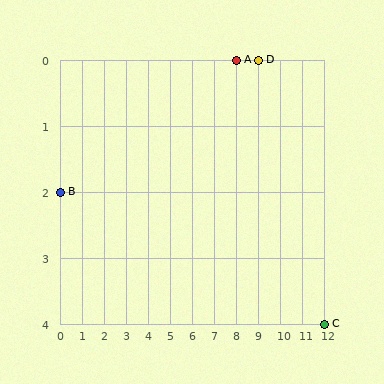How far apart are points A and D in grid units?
Points A and D are 1 column apart.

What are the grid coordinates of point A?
Point A is at grid coordinates (8, 0).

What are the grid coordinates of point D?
Point D is at grid coordinates (9, 0).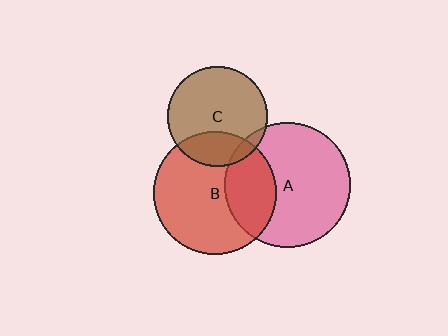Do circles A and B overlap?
Yes.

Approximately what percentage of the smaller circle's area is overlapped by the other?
Approximately 30%.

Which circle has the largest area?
Circle A (pink).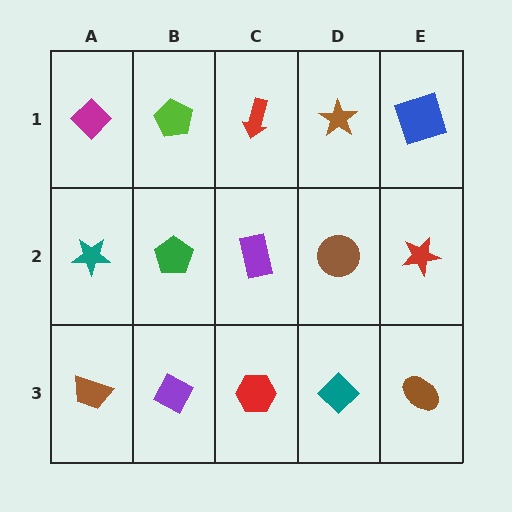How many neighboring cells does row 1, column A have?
2.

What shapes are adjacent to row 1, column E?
A red star (row 2, column E), a brown star (row 1, column D).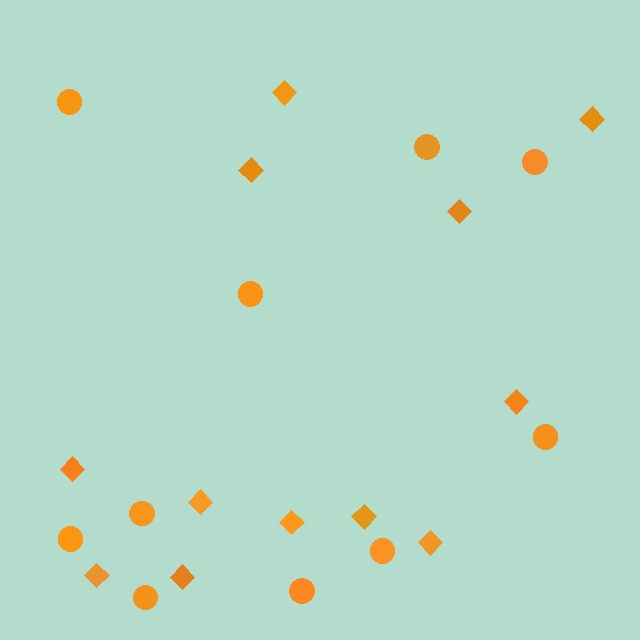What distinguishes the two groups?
There are 2 groups: one group of diamonds (12) and one group of circles (10).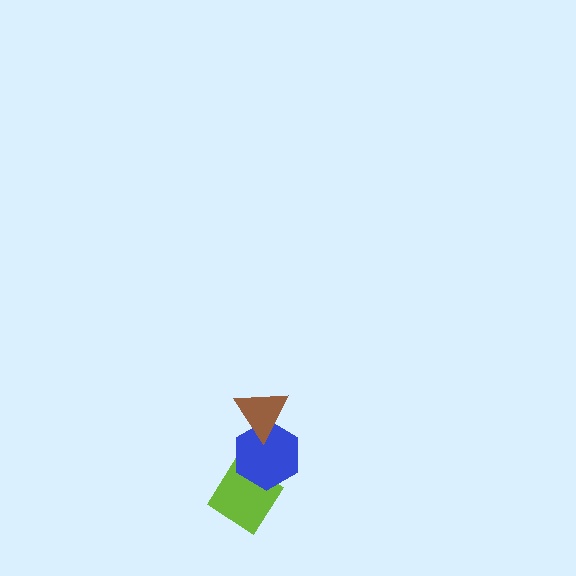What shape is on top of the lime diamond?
The blue hexagon is on top of the lime diamond.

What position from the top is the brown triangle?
The brown triangle is 1st from the top.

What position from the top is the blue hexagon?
The blue hexagon is 2nd from the top.